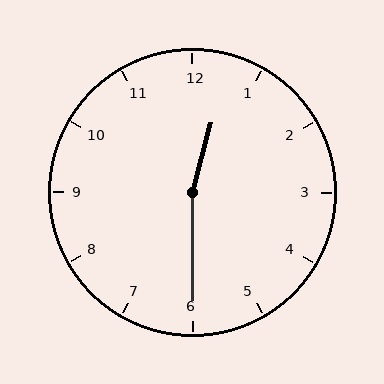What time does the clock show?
12:30.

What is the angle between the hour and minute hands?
Approximately 165 degrees.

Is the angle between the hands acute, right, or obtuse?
It is obtuse.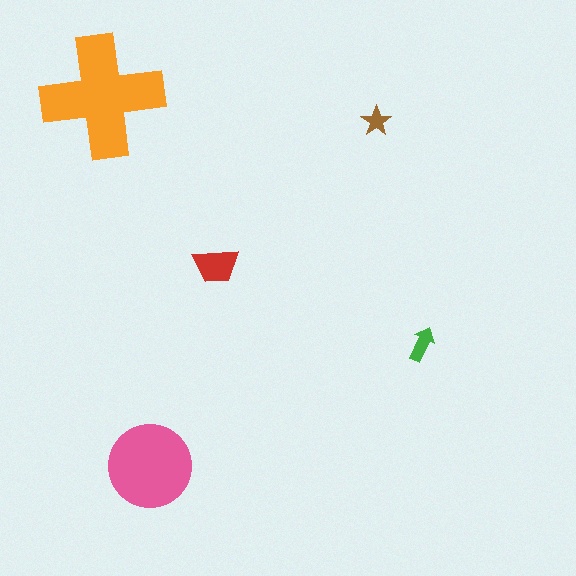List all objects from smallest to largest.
The brown star, the green arrow, the red trapezoid, the pink circle, the orange cross.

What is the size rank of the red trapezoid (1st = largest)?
3rd.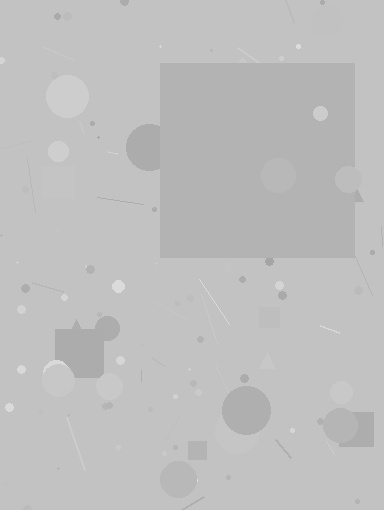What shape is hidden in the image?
A square is hidden in the image.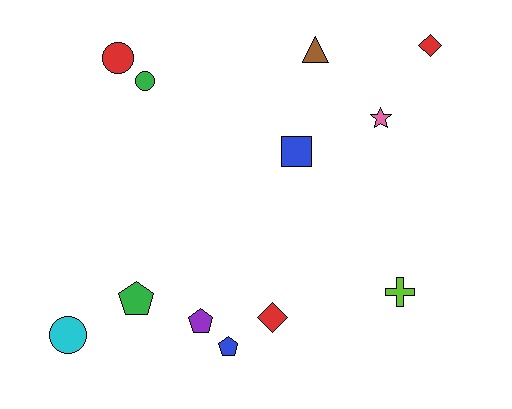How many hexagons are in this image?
There are no hexagons.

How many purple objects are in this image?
There is 1 purple object.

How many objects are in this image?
There are 12 objects.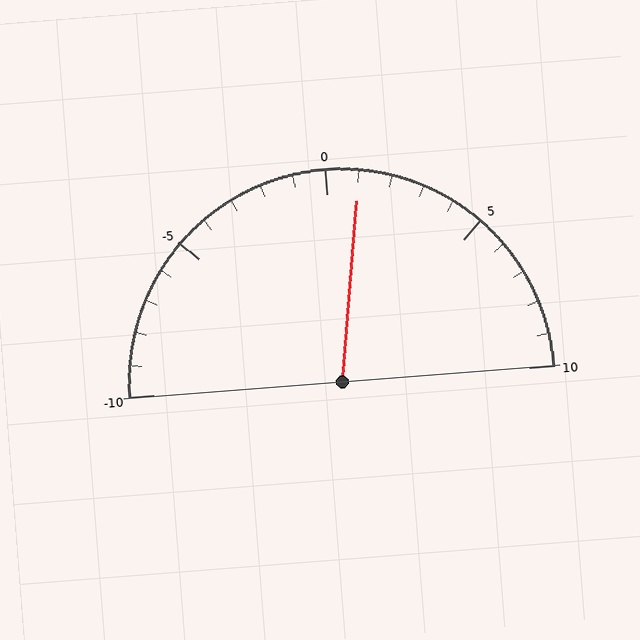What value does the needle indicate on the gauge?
The needle indicates approximately 1.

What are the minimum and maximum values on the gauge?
The gauge ranges from -10 to 10.